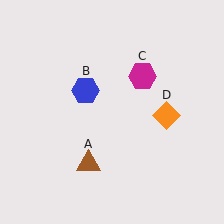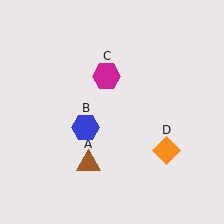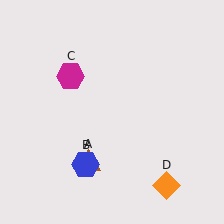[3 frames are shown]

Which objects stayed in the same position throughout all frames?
Brown triangle (object A) remained stationary.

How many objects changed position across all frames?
3 objects changed position: blue hexagon (object B), magenta hexagon (object C), orange diamond (object D).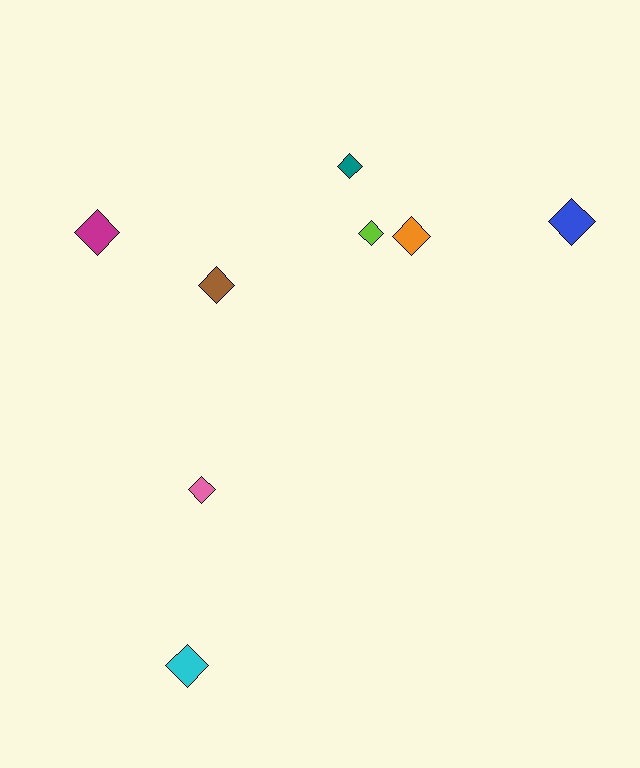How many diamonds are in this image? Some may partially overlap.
There are 8 diamonds.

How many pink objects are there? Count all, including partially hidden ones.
There is 1 pink object.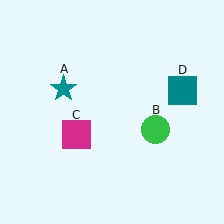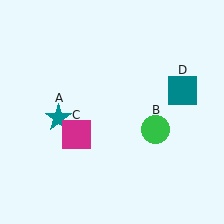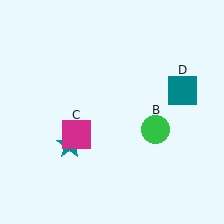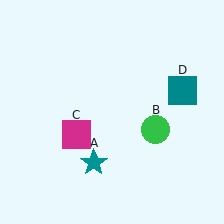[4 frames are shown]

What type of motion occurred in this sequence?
The teal star (object A) rotated counterclockwise around the center of the scene.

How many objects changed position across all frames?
1 object changed position: teal star (object A).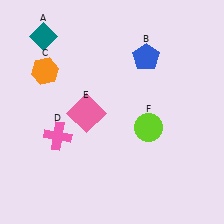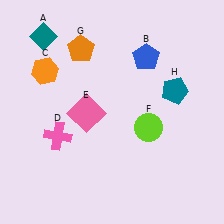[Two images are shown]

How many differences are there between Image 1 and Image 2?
There are 2 differences between the two images.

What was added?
An orange pentagon (G), a teal pentagon (H) were added in Image 2.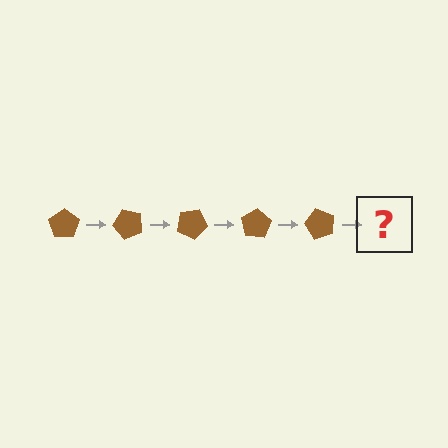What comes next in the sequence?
The next element should be a brown pentagon rotated 250 degrees.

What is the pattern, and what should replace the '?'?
The pattern is that the pentagon rotates 50 degrees each step. The '?' should be a brown pentagon rotated 250 degrees.